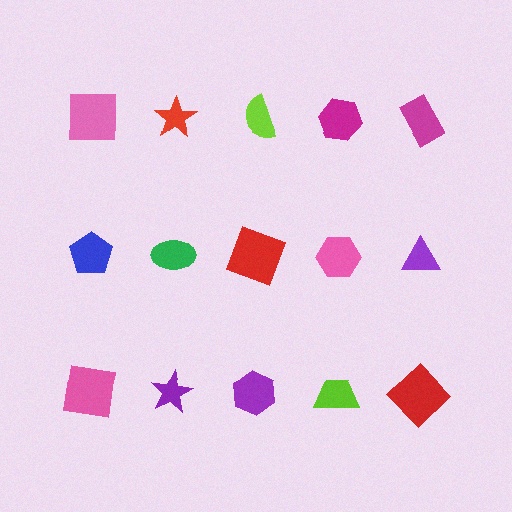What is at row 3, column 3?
A purple hexagon.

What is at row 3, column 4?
A lime trapezoid.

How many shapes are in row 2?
5 shapes.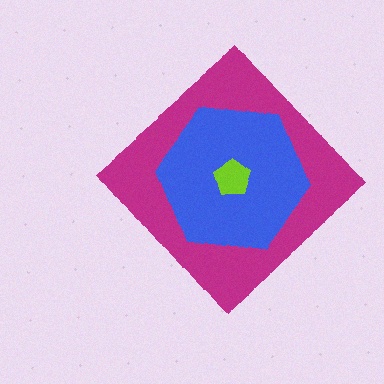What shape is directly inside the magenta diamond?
The blue hexagon.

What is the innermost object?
The lime pentagon.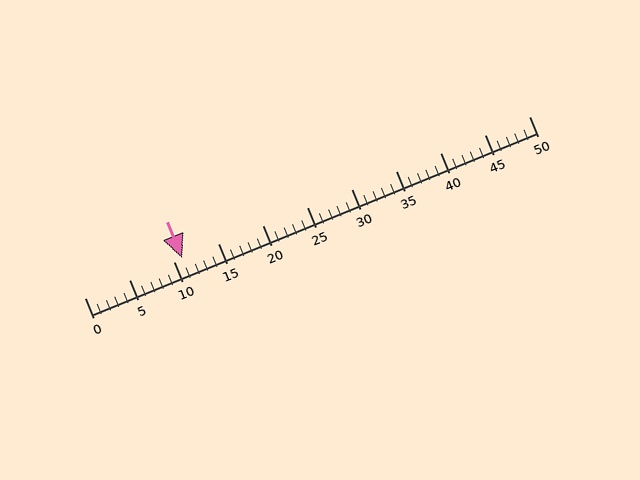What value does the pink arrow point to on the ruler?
The pink arrow points to approximately 11.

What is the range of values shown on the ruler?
The ruler shows values from 0 to 50.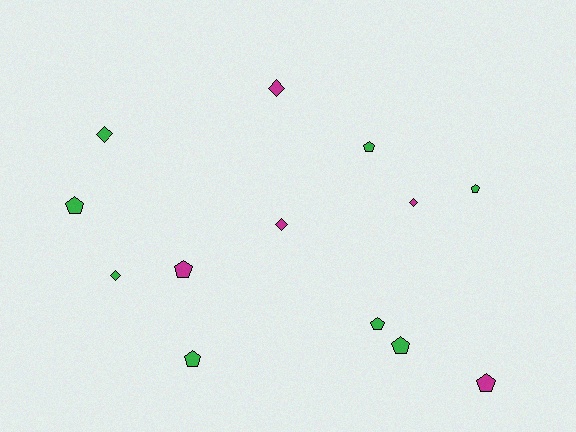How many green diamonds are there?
There are 2 green diamonds.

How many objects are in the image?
There are 13 objects.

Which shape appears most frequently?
Pentagon, with 8 objects.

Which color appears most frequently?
Green, with 8 objects.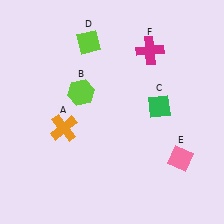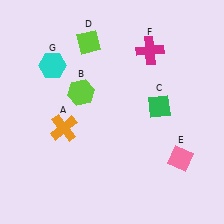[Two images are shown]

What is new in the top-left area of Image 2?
A cyan hexagon (G) was added in the top-left area of Image 2.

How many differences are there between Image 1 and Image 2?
There is 1 difference between the two images.